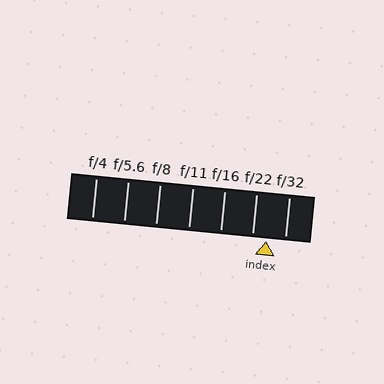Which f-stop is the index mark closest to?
The index mark is closest to f/22.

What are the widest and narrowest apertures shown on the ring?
The widest aperture shown is f/4 and the narrowest is f/32.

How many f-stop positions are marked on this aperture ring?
There are 7 f-stop positions marked.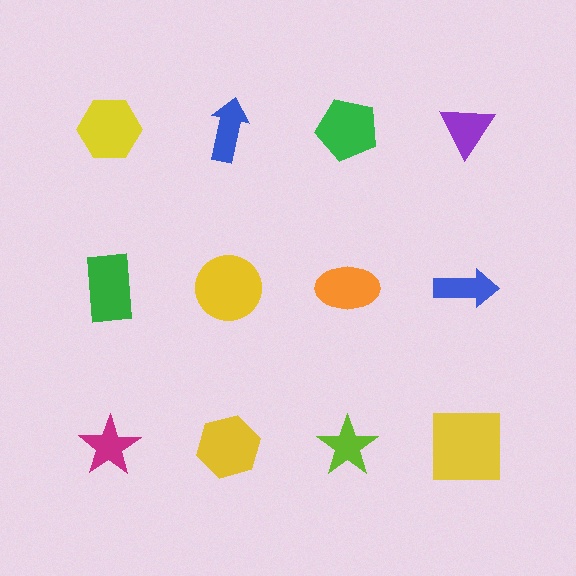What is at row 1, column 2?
A blue arrow.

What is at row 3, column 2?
A yellow hexagon.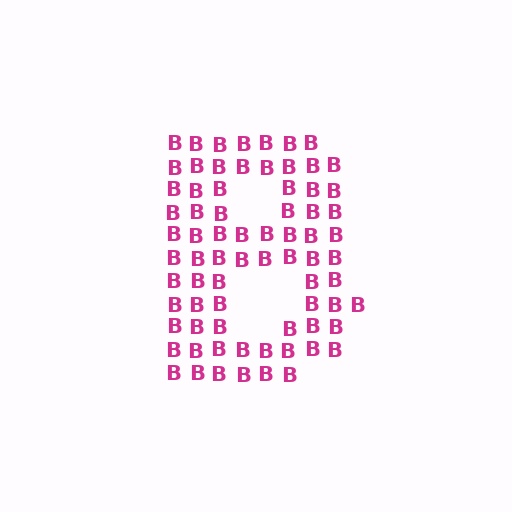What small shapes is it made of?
It is made of small letter B's.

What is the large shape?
The large shape is the letter B.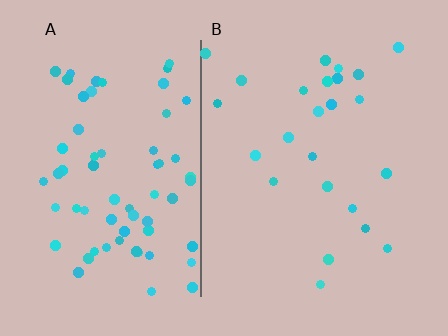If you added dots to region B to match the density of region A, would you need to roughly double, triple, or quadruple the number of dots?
Approximately triple.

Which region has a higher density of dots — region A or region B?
A (the left).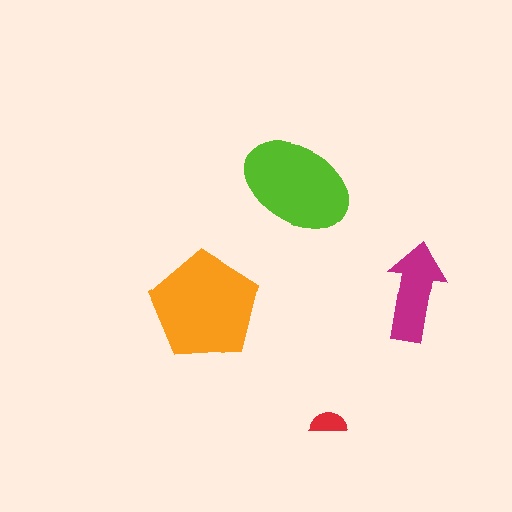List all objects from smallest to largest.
The red semicircle, the magenta arrow, the lime ellipse, the orange pentagon.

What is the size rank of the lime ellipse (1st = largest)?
2nd.